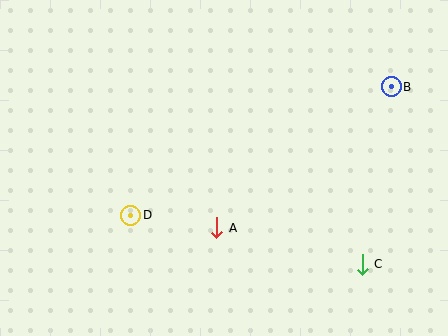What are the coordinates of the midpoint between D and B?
The midpoint between D and B is at (261, 151).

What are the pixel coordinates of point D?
Point D is at (131, 215).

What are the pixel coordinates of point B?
Point B is at (391, 87).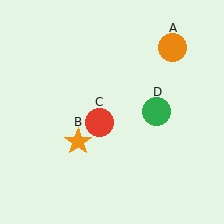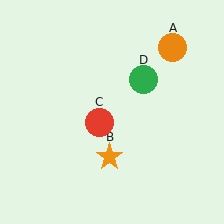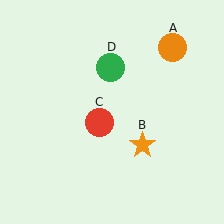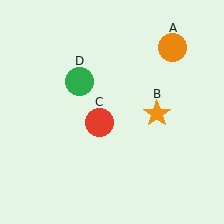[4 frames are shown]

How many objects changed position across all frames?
2 objects changed position: orange star (object B), green circle (object D).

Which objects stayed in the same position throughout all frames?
Orange circle (object A) and red circle (object C) remained stationary.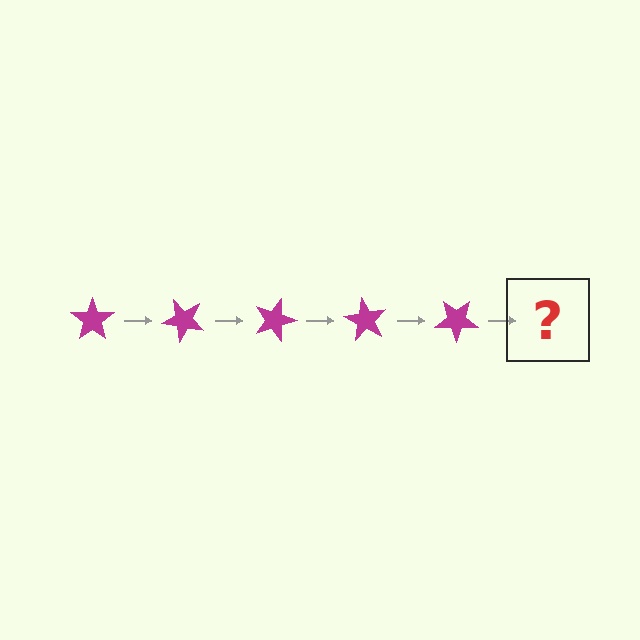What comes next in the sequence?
The next element should be a magenta star rotated 225 degrees.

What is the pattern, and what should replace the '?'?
The pattern is that the star rotates 45 degrees each step. The '?' should be a magenta star rotated 225 degrees.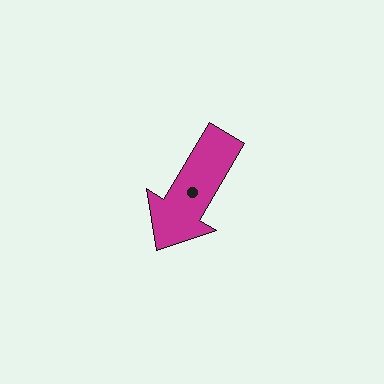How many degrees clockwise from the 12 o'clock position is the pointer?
Approximately 211 degrees.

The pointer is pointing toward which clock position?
Roughly 7 o'clock.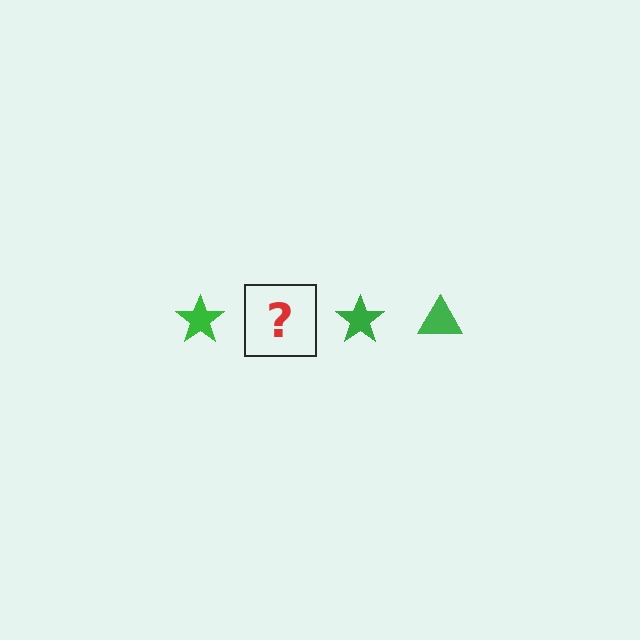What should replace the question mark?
The question mark should be replaced with a green triangle.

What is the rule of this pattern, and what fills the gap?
The rule is that the pattern cycles through star, triangle shapes in green. The gap should be filled with a green triangle.